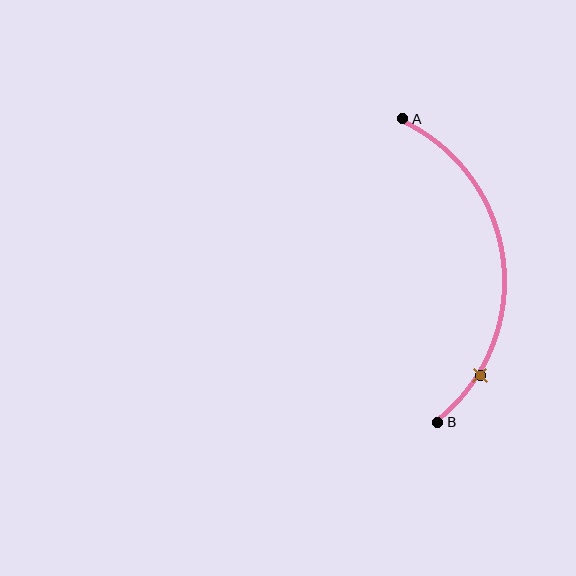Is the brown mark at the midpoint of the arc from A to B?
No. The brown mark lies on the arc but is closer to endpoint B. The arc midpoint would be at the point on the curve equidistant along the arc from both A and B.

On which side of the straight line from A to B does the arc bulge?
The arc bulges to the right of the straight line connecting A and B.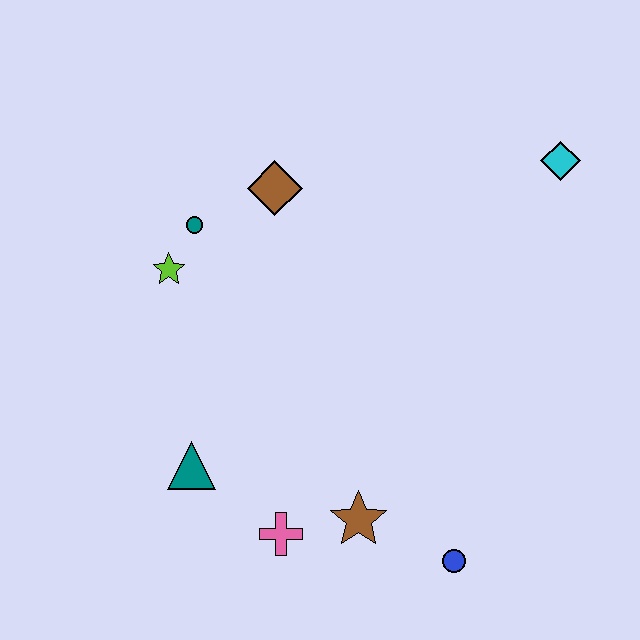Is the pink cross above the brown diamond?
No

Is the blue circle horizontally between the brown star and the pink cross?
No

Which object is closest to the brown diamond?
The teal circle is closest to the brown diamond.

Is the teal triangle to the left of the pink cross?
Yes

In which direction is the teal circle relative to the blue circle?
The teal circle is above the blue circle.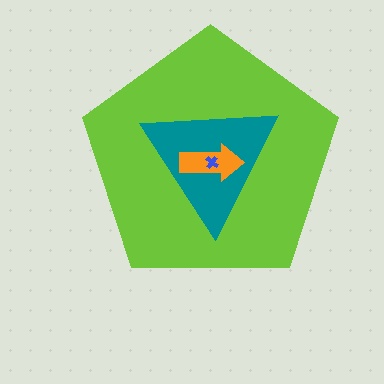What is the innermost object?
The blue cross.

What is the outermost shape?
The lime pentagon.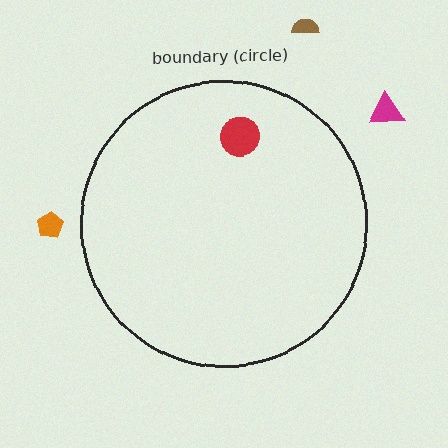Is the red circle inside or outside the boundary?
Inside.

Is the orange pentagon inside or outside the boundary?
Outside.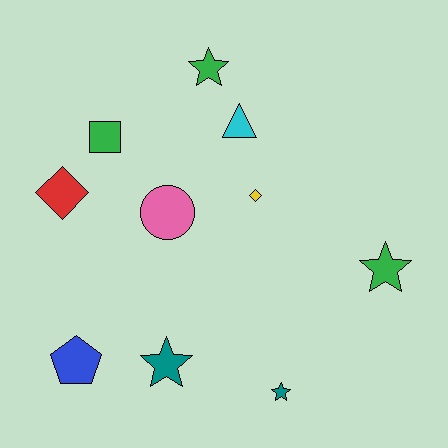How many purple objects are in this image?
There are no purple objects.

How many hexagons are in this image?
There are no hexagons.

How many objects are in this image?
There are 10 objects.